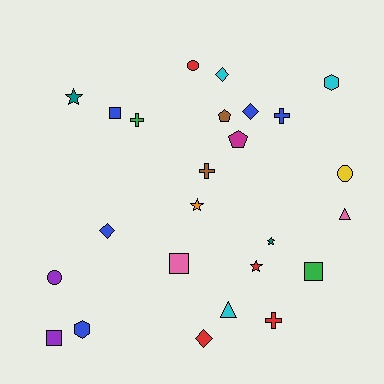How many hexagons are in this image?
There are 2 hexagons.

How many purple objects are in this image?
There are 2 purple objects.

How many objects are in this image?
There are 25 objects.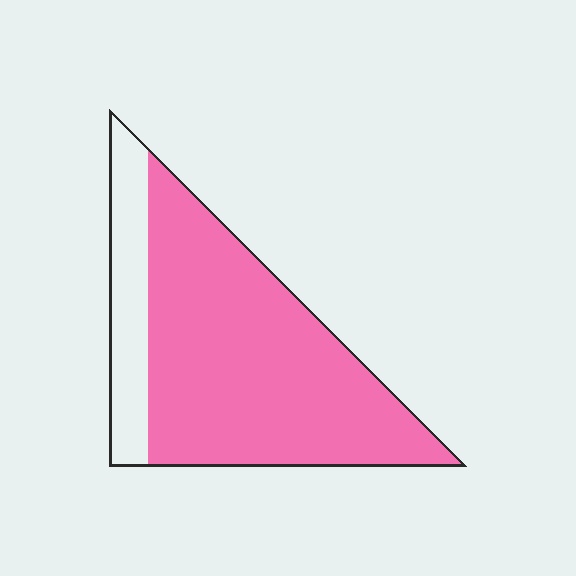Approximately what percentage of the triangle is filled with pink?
Approximately 80%.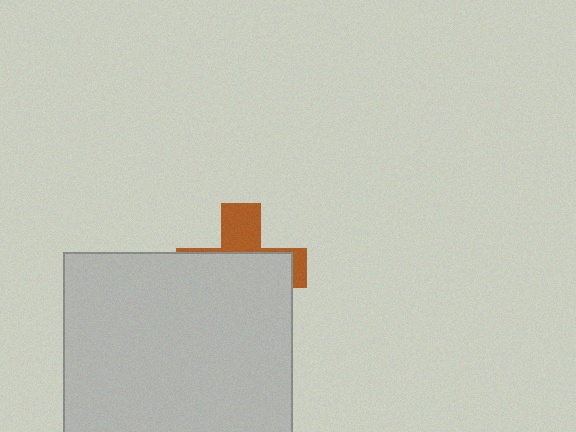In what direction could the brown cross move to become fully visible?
The brown cross could move up. That would shift it out from behind the light gray rectangle entirely.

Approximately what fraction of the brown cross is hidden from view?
Roughly 69% of the brown cross is hidden behind the light gray rectangle.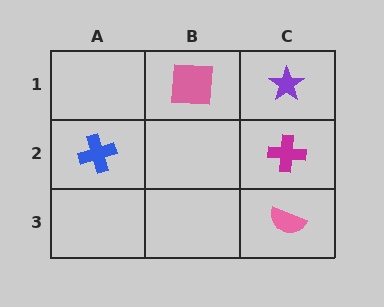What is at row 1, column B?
A pink square.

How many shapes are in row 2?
2 shapes.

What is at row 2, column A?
A blue cross.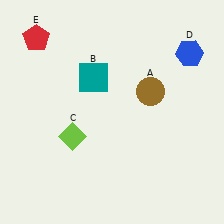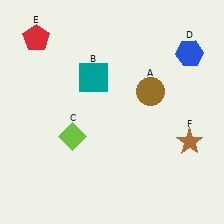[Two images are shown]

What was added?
A brown star (F) was added in Image 2.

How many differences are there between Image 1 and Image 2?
There is 1 difference between the two images.